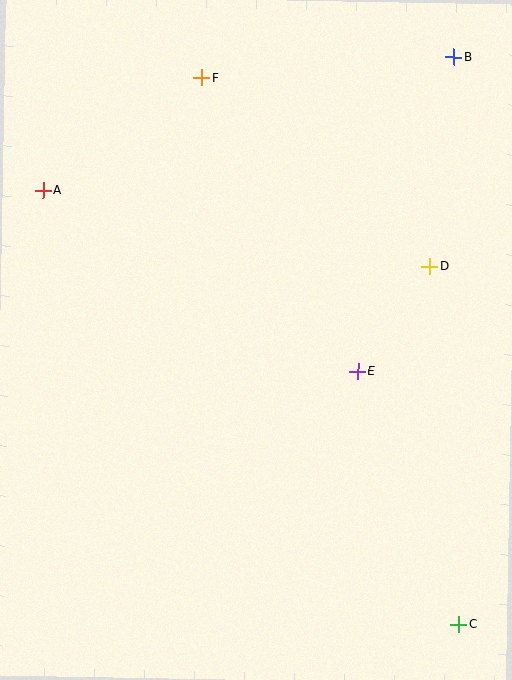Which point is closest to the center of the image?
Point E at (358, 371) is closest to the center.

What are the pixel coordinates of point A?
Point A is at (43, 190).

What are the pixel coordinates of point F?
Point F is at (201, 78).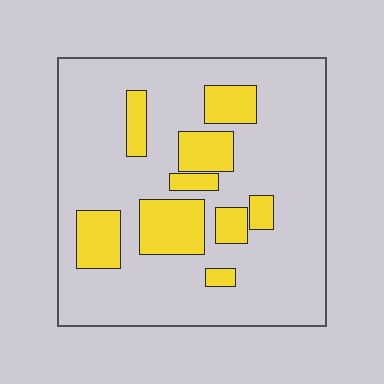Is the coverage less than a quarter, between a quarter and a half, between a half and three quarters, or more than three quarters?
Less than a quarter.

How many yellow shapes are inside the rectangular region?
9.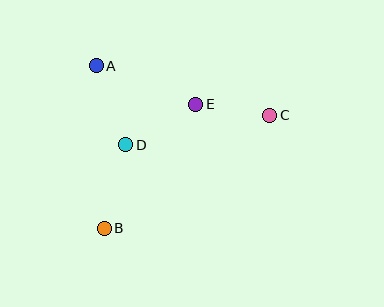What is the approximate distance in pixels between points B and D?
The distance between B and D is approximately 86 pixels.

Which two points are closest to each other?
Points C and E are closest to each other.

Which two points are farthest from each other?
Points B and C are farthest from each other.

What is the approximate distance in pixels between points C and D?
The distance between C and D is approximately 147 pixels.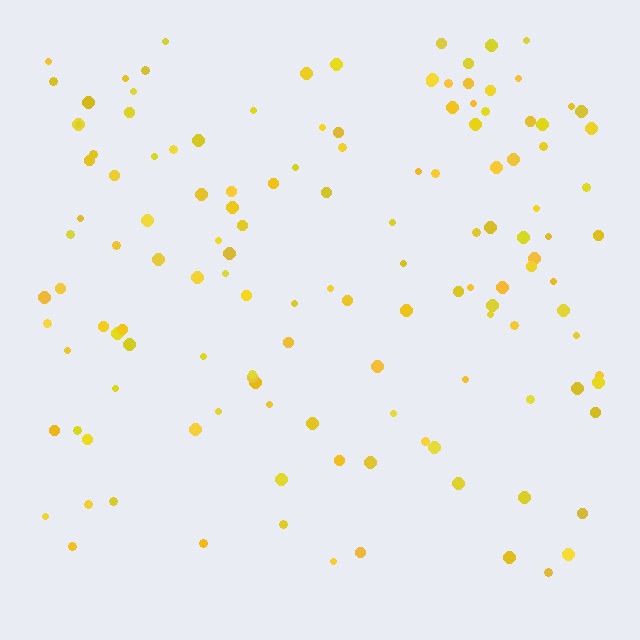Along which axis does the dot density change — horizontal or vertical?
Vertical.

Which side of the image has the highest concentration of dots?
The top.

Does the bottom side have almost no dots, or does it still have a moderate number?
Still a moderate number, just noticeably fewer than the top.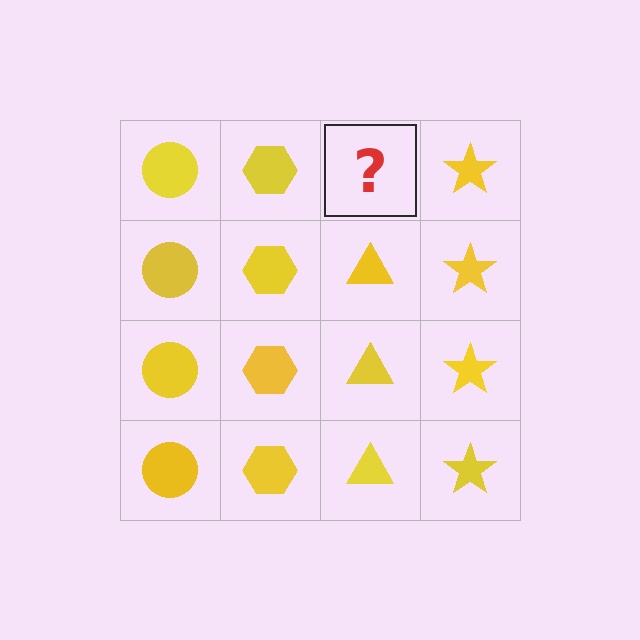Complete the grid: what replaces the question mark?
The question mark should be replaced with a yellow triangle.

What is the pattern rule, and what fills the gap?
The rule is that each column has a consistent shape. The gap should be filled with a yellow triangle.